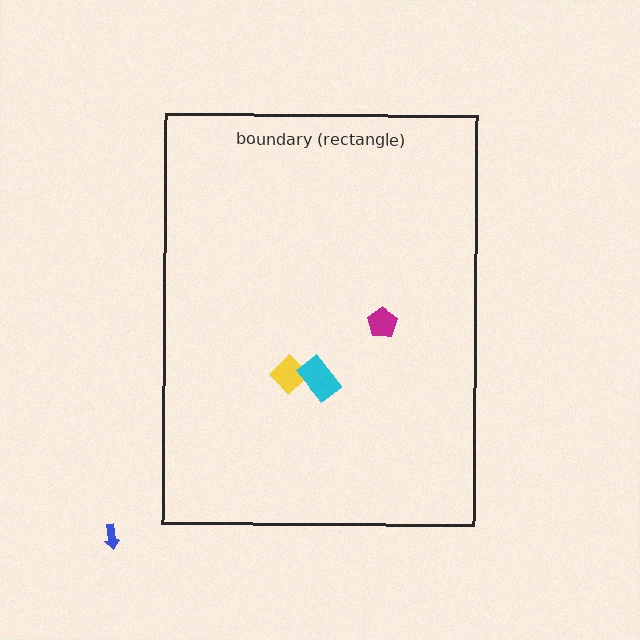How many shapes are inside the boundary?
3 inside, 1 outside.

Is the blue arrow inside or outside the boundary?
Outside.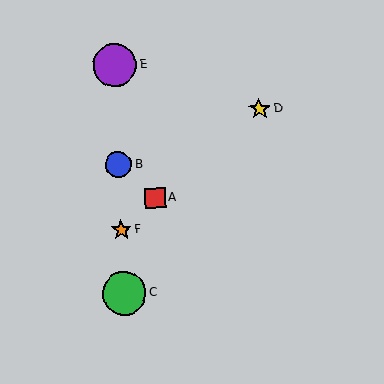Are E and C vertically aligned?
Yes, both are at x≈114.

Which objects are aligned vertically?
Objects B, C, E, F are aligned vertically.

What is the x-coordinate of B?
Object B is at x≈119.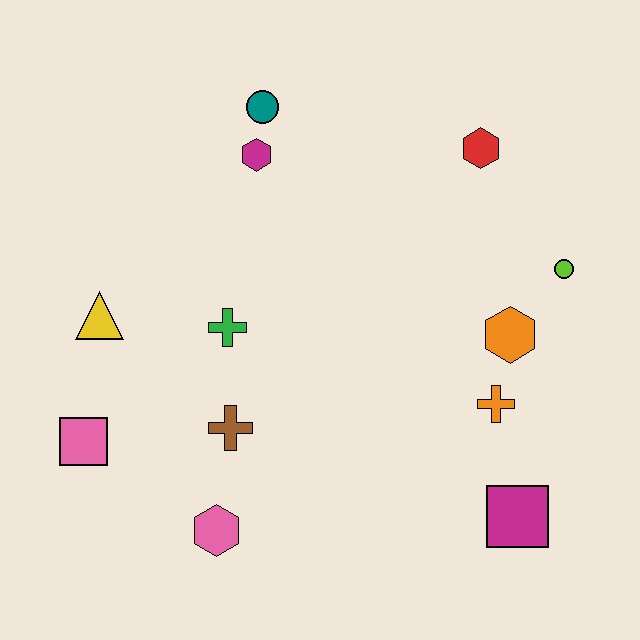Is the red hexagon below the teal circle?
Yes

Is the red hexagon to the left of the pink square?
No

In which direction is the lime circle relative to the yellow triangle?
The lime circle is to the right of the yellow triangle.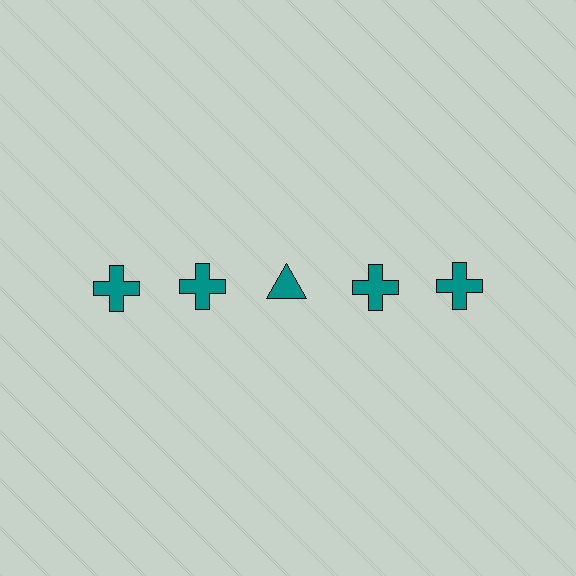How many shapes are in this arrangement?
There are 5 shapes arranged in a grid pattern.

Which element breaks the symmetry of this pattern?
The teal triangle in the top row, center column breaks the symmetry. All other shapes are teal crosses.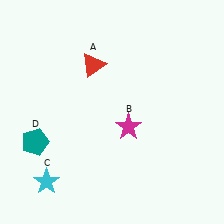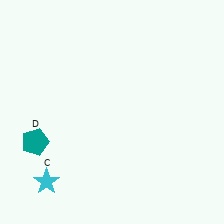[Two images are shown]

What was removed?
The magenta star (B), the red triangle (A) were removed in Image 2.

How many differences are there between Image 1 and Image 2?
There are 2 differences between the two images.